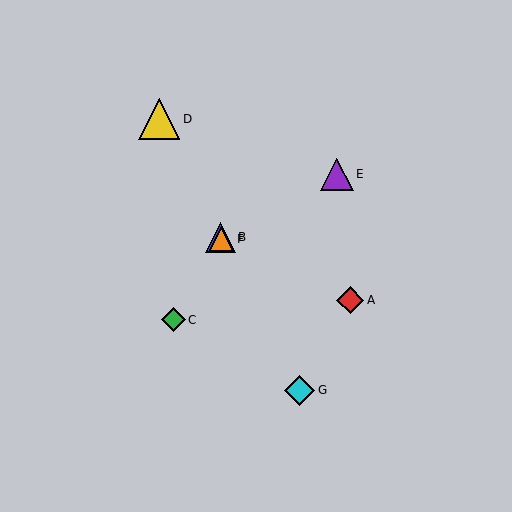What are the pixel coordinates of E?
Object E is at (337, 174).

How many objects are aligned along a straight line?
4 objects (B, D, F, G) are aligned along a straight line.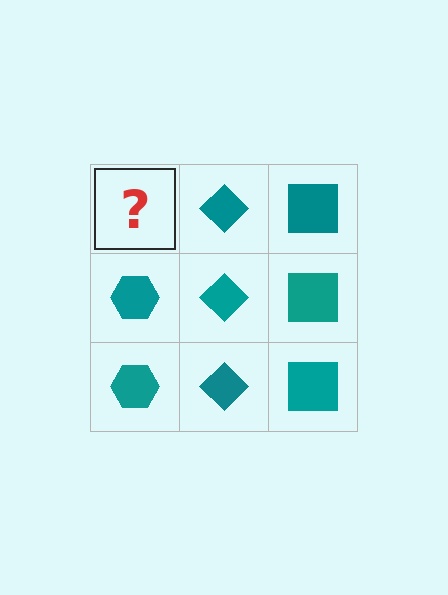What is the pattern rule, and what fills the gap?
The rule is that each column has a consistent shape. The gap should be filled with a teal hexagon.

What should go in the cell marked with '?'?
The missing cell should contain a teal hexagon.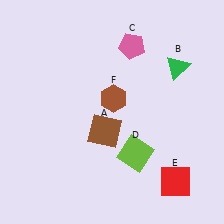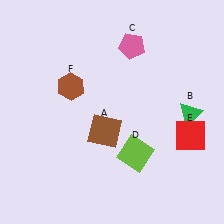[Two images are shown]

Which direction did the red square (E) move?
The red square (E) moved up.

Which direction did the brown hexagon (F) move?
The brown hexagon (F) moved left.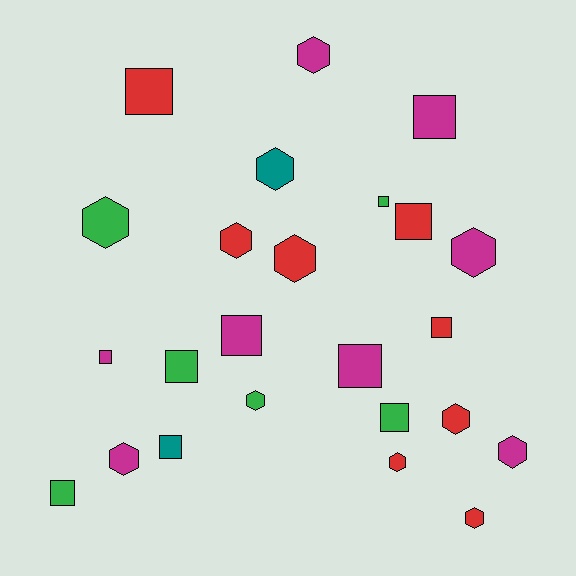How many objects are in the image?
There are 24 objects.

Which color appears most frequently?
Magenta, with 8 objects.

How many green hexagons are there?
There are 2 green hexagons.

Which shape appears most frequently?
Hexagon, with 12 objects.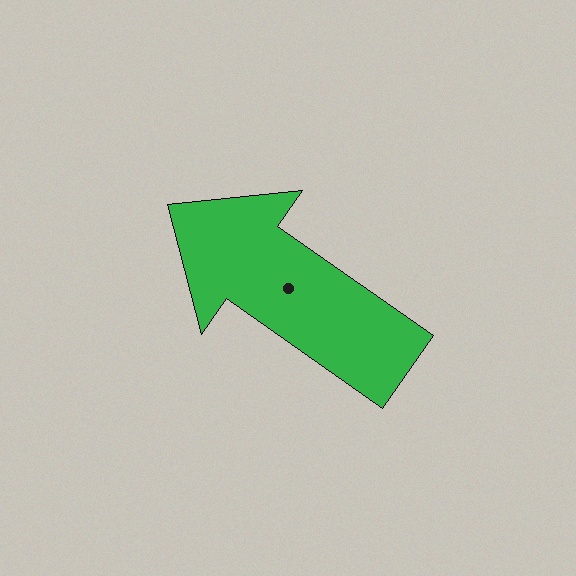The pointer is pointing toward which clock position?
Roughly 10 o'clock.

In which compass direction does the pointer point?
Northwest.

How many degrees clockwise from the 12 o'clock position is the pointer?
Approximately 305 degrees.